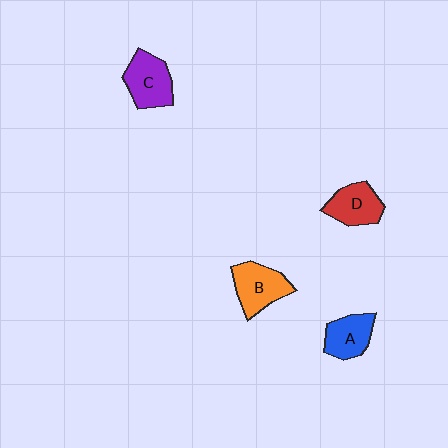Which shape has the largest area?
Shape C (purple).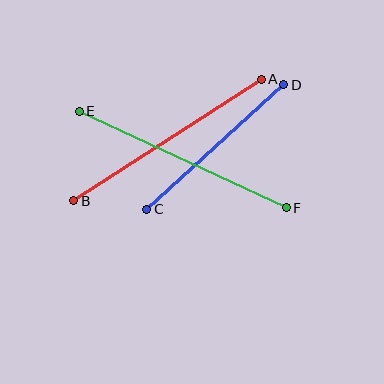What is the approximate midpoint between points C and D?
The midpoint is at approximately (215, 147) pixels.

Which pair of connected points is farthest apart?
Points E and F are farthest apart.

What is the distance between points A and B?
The distance is approximately 224 pixels.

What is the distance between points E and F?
The distance is approximately 228 pixels.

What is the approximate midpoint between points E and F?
The midpoint is at approximately (183, 159) pixels.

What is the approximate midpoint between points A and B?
The midpoint is at approximately (167, 140) pixels.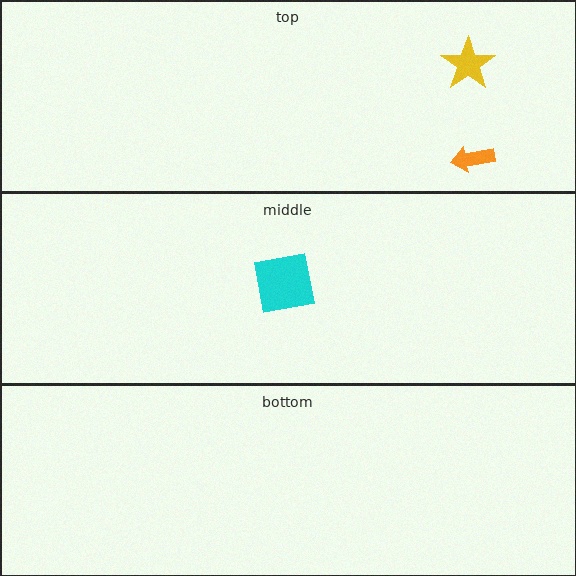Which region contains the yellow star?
The top region.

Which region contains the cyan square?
The middle region.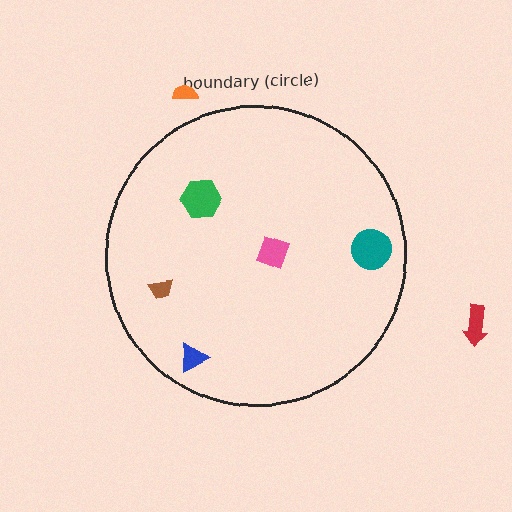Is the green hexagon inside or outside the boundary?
Inside.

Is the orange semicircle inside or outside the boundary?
Outside.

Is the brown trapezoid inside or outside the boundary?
Inside.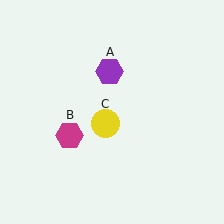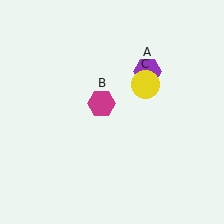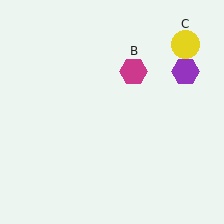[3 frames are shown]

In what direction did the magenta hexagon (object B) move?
The magenta hexagon (object B) moved up and to the right.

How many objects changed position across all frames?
3 objects changed position: purple hexagon (object A), magenta hexagon (object B), yellow circle (object C).